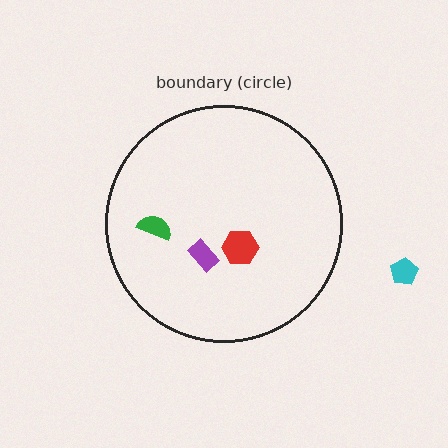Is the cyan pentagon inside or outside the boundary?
Outside.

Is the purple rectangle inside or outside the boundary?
Inside.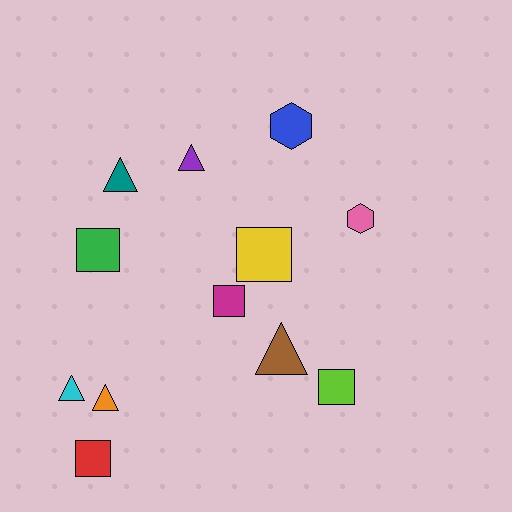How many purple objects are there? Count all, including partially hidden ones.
There is 1 purple object.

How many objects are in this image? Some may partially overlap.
There are 12 objects.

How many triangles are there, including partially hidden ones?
There are 5 triangles.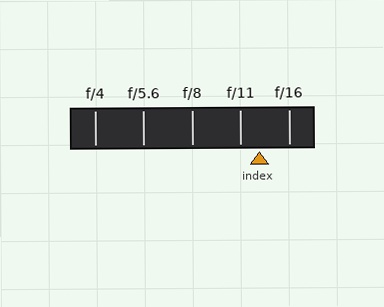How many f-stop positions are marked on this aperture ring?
There are 5 f-stop positions marked.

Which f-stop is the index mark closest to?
The index mark is closest to f/11.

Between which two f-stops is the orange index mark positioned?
The index mark is between f/11 and f/16.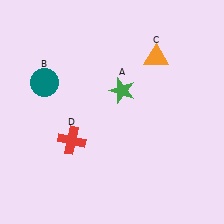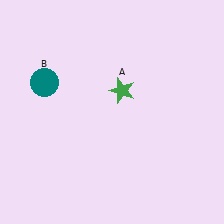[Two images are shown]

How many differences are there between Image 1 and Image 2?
There are 2 differences between the two images.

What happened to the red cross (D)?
The red cross (D) was removed in Image 2. It was in the bottom-left area of Image 1.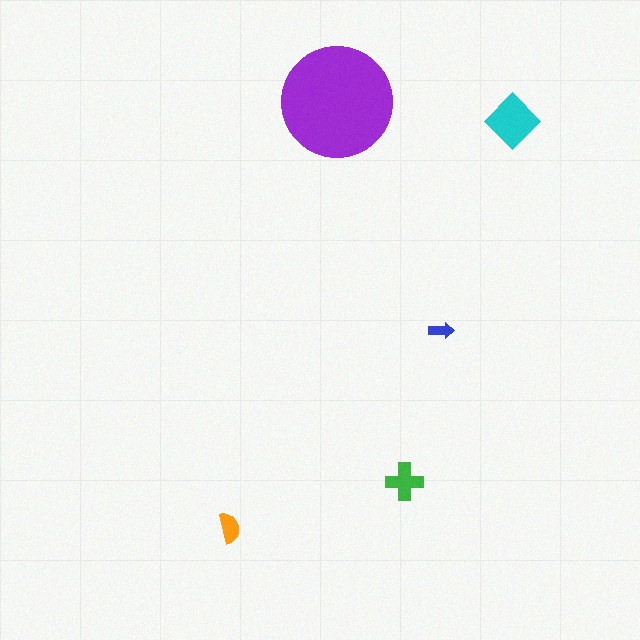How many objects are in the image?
There are 5 objects in the image.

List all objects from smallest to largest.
The blue arrow, the orange semicircle, the green cross, the cyan diamond, the purple circle.